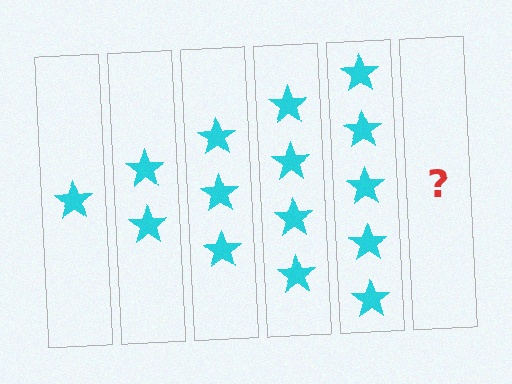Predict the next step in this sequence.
The next step is 6 stars.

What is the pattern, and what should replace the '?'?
The pattern is that each step adds one more star. The '?' should be 6 stars.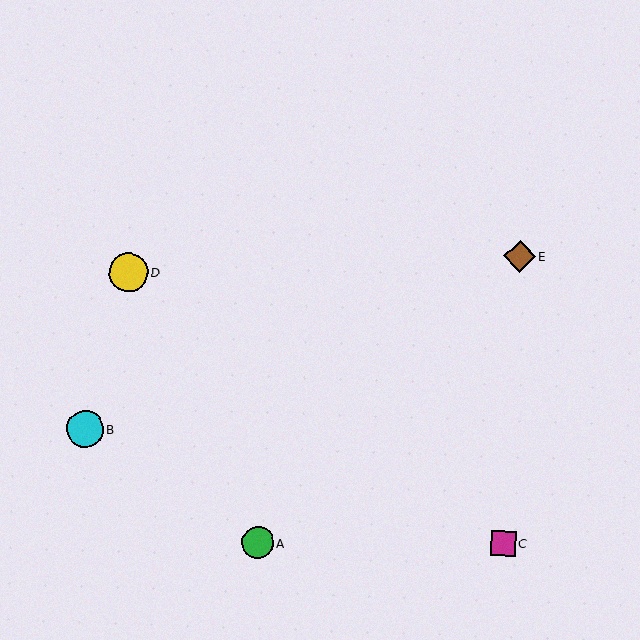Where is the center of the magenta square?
The center of the magenta square is at (503, 544).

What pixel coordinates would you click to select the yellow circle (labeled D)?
Click at (128, 272) to select the yellow circle D.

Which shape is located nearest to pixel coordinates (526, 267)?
The brown diamond (labeled E) at (520, 256) is nearest to that location.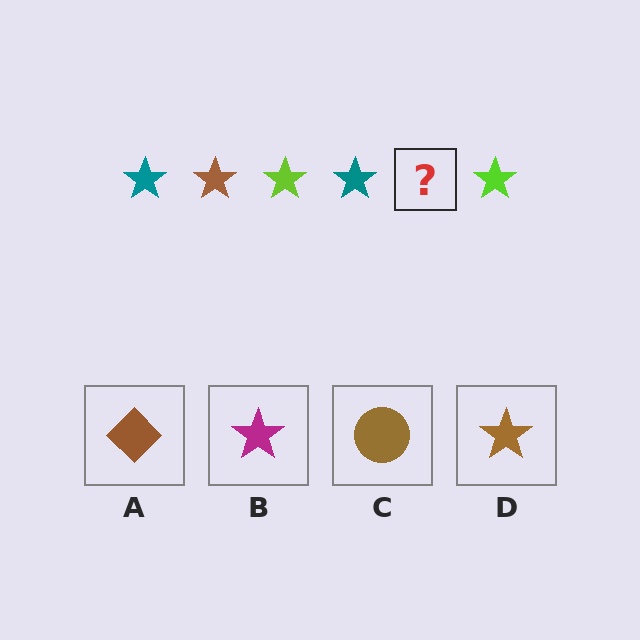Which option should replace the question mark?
Option D.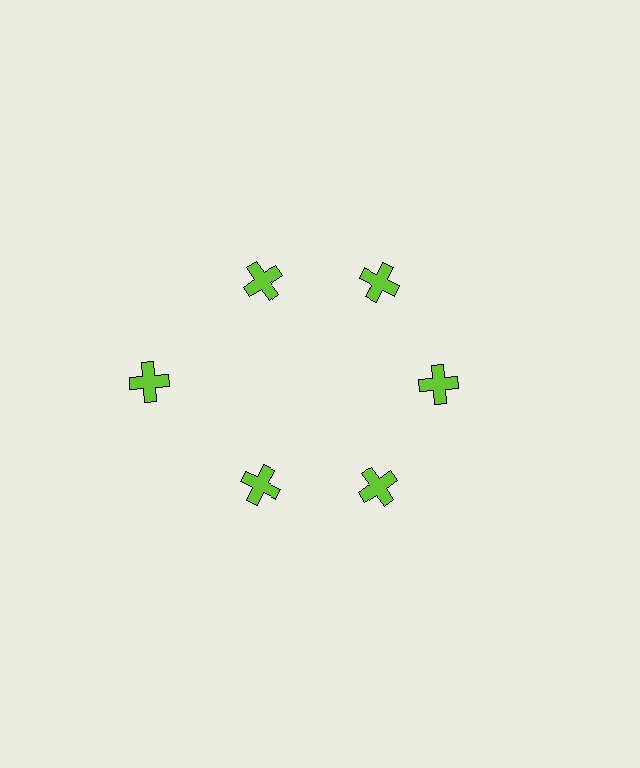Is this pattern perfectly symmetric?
No. The 6 lime crosses are arranged in a ring, but one element near the 9 o'clock position is pushed outward from the center, breaking the 6-fold rotational symmetry.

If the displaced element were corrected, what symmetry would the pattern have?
It would have 6-fold rotational symmetry — the pattern would map onto itself every 60 degrees.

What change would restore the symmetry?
The symmetry would be restored by moving it inward, back onto the ring so that all 6 crosses sit at equal angles and equal distance from the center.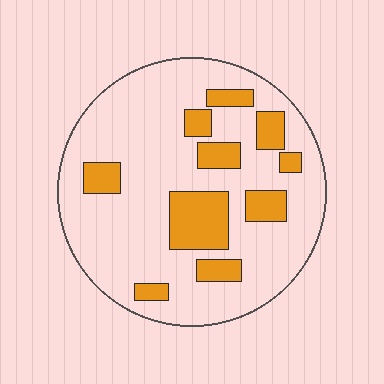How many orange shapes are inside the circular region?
10.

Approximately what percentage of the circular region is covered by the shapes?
Approximately 20%.